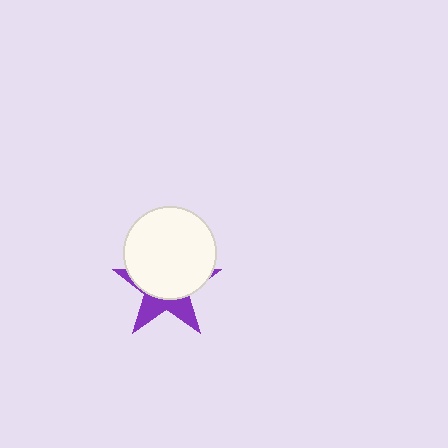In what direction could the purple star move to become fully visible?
The purple star could move down. That would shift it out from behind the white circle entirely.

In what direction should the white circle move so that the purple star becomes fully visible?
The white circle should move up. That is the shortest direction to clear the overlap and leave the purple star fully visible.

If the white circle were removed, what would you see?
You would see the complete purple star.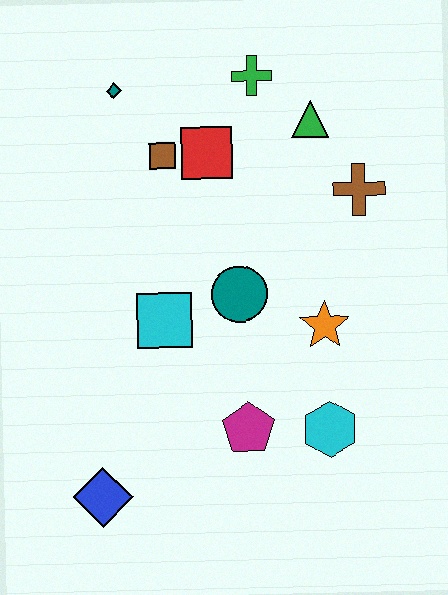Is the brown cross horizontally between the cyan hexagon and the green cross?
No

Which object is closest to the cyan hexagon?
The magenta pentagon is closest to the cyan hexagon.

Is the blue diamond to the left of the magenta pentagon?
Yes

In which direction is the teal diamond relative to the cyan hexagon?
The teal diamond is above the cyan hexagon.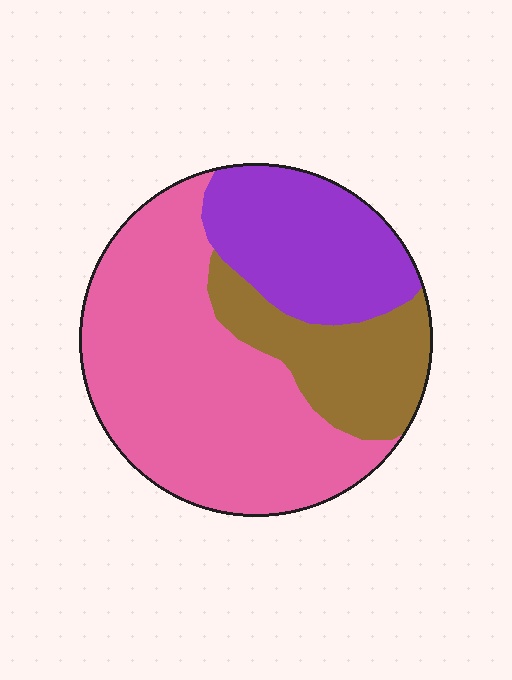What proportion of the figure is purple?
Purple takes up about one quarter (1/4) of the figure.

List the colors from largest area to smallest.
From largest to smallest: pink, purple, brown.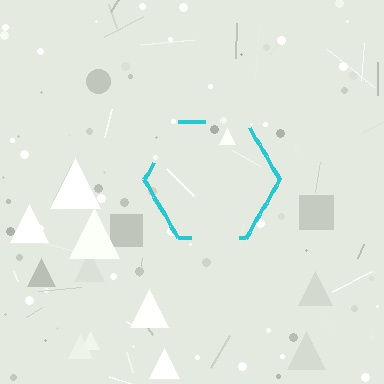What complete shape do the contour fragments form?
The contour fragments form a hexagon.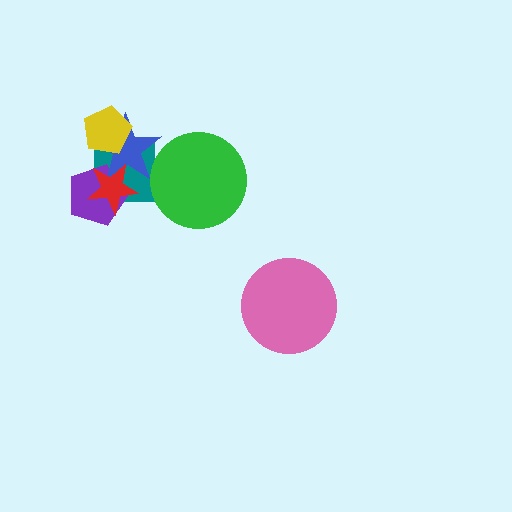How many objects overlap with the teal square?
4 objects overlap with the teal square.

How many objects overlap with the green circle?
0 objects overlap with the green circle.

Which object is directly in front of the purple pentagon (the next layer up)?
The blue star is directly in front of the purple pentagon.